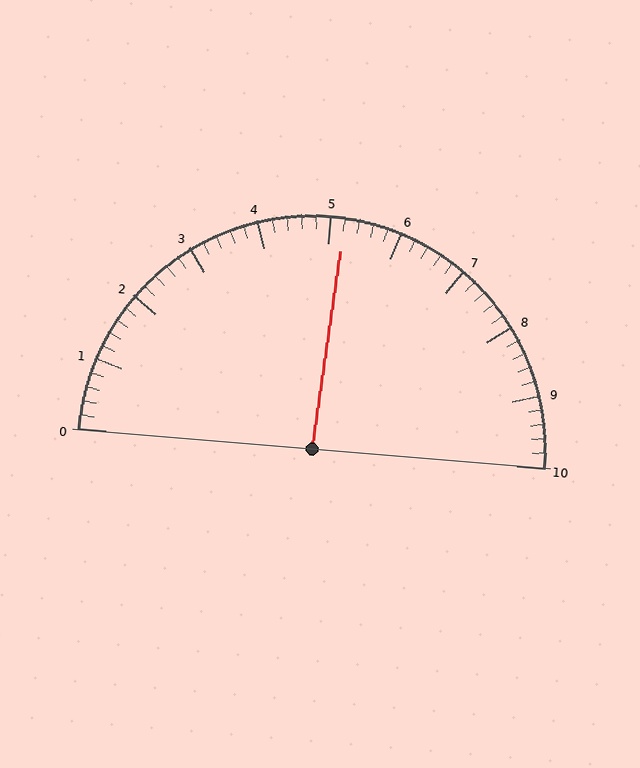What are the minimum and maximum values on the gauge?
The gauge ranges from 0 to 10.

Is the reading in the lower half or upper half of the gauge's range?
The reading is in the upper half of the range (0 to 10).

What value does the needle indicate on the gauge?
The needle indicates approximately 5.2.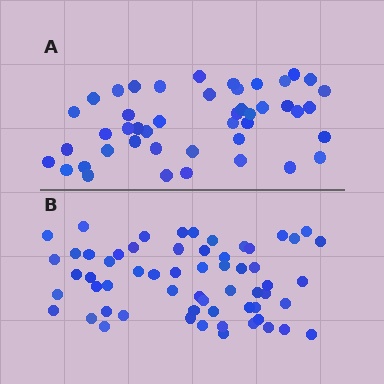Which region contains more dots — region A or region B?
Region B (the bottom region) has more dots.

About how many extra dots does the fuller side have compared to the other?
Region B has approximately 15 more dots than region A.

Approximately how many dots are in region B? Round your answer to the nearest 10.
About 60 dots.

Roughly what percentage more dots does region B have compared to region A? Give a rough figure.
About 35% more.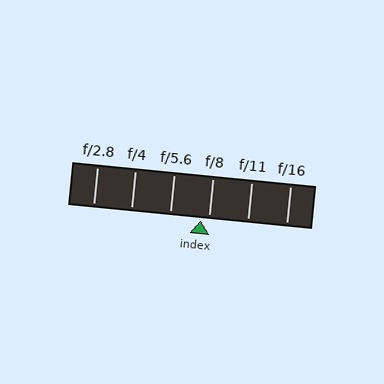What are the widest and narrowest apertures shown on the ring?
The widest aperture shown is f/2.8 and the narrowest is f/16.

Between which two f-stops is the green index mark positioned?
The index mark is between f/5.6 and f/8.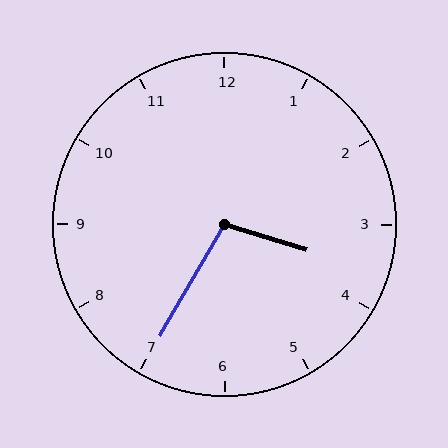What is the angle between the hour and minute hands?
Approximately 102 degrees.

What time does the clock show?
3:35.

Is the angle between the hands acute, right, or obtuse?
It is obtuse.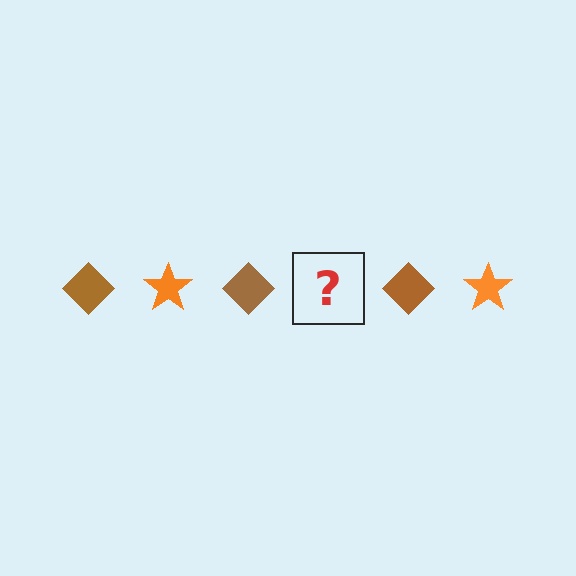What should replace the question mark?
The question mark should be replaced with an orange star.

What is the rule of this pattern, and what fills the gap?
The rule is that the pattern alternates between brown diamond and orange star. The gap should be filled with an orange star.